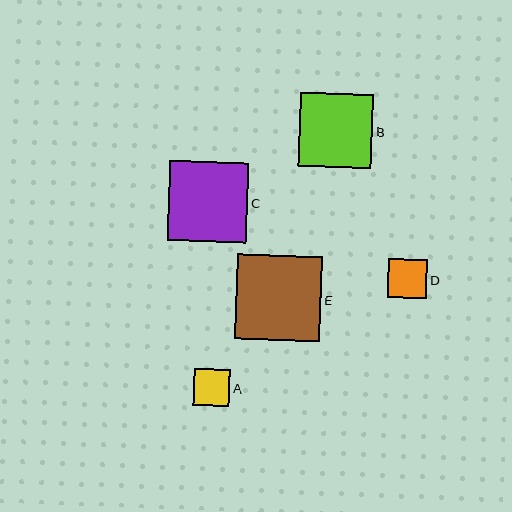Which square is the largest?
Square E is the largest with a size of approximately 85 pixels.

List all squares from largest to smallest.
From largest to smallest: E, C, B, D, A.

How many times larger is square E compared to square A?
Square E is approximately 2.4 times the size of square A.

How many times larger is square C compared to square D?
Square C is approximately 2.0 times the size of square D.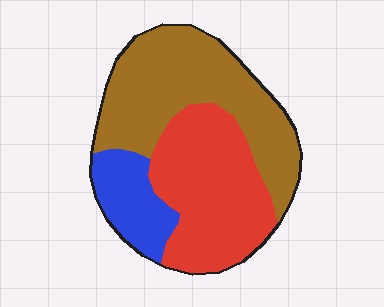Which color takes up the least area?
Blue, at roughly 15%.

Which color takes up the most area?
Brown, at roughly 45%.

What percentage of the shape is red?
Red takes up about two fifths (2/5) of the shape.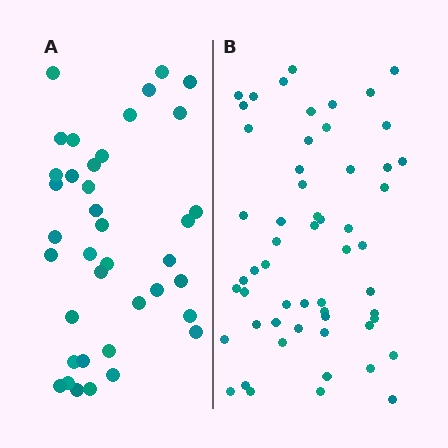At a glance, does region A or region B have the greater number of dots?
Region B (the right region) has more dots.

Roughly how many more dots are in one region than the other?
Region B has approximately 20 more dots than region A.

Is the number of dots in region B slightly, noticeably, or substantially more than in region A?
Region B has substantially more. The ratio is roughly 1.5 to 1.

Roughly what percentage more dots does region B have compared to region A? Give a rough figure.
About 45% more.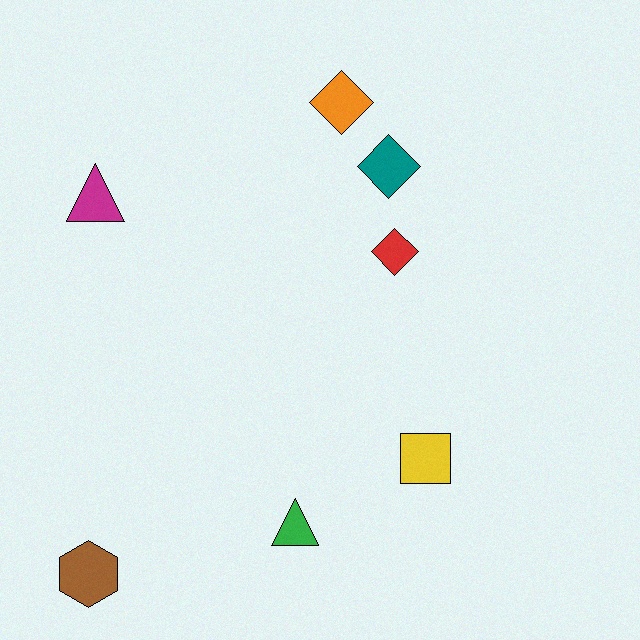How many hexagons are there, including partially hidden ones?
There is 1 hexagon.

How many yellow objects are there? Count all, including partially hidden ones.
There is 1 yellow object.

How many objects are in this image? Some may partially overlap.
There are 7 objects.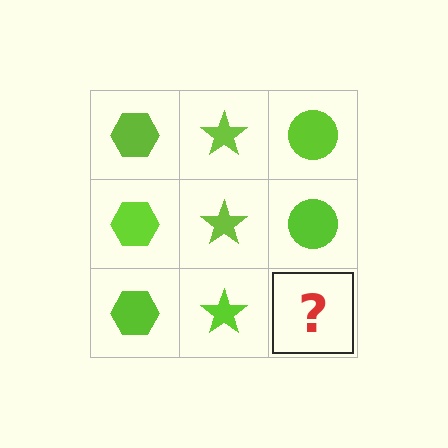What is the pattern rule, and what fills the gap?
The rule is that each column has a consistent shape. The gap should be filled with a lime circle.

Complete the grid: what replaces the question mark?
The question mark should be replaced with a lime circle.